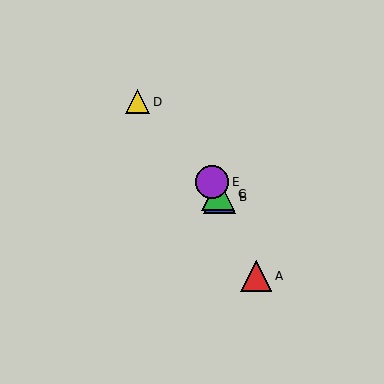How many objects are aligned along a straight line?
4 objects (A, B, C, E) are aligned along a straight line.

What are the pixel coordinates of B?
Object B is at (220, 198).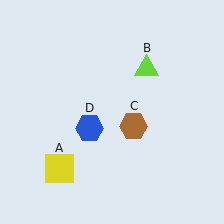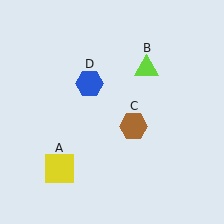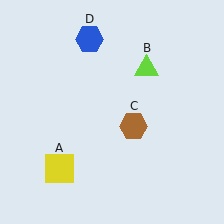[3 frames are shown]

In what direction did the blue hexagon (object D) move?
The blue hexagon (object D) moved up.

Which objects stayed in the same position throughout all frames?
Yellow square (object A) and lime triangle (object B) and brown hexagon (object C) remained stationary.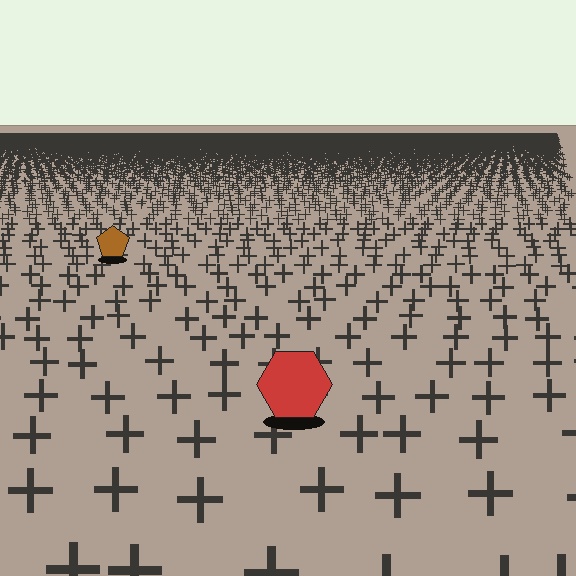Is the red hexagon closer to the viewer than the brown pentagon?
Yes. The red hexagon is closer — you can tell from the texture gradient: the ground texture is coarser near it.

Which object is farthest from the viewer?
The brown pentagon is farthest from the viewer. It appears smaller and the ground texture around it is denser.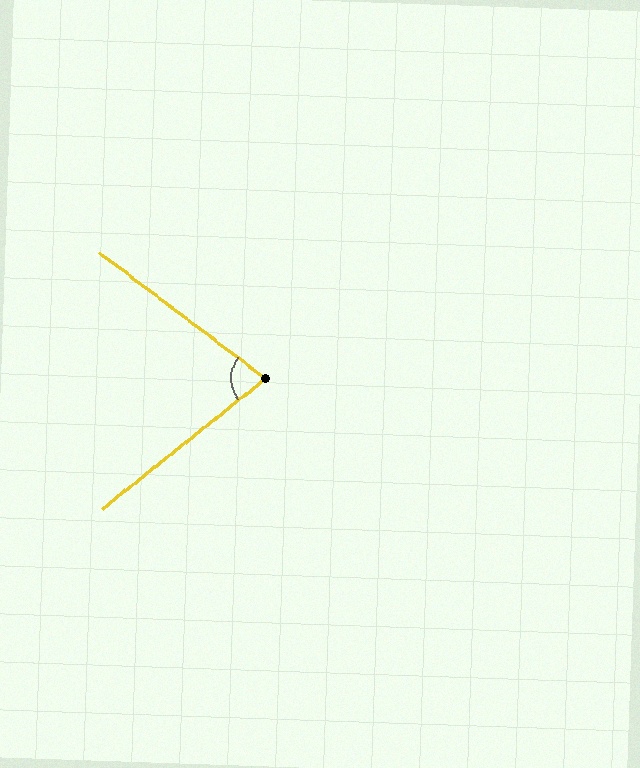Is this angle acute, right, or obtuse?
It is acute.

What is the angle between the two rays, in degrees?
Approximately 76 degrees.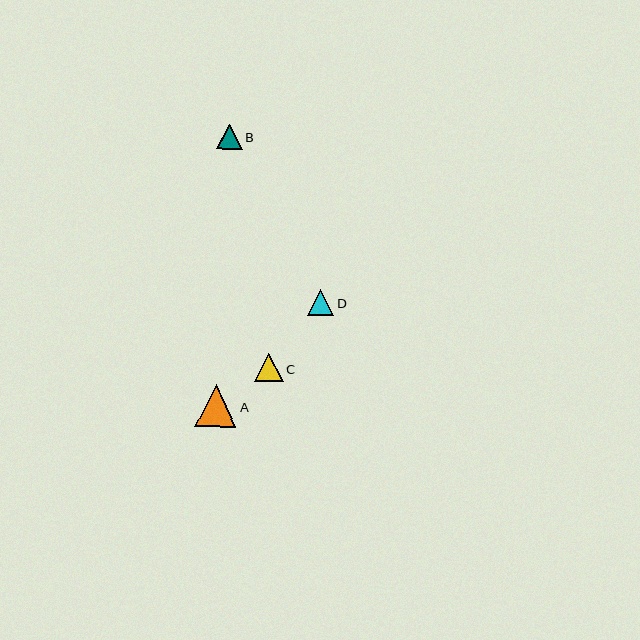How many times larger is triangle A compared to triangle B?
Triangle A is approximately 1.6 times the size of triangle B.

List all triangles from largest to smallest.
From largest to smallest: A, C, D, B.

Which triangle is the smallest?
Triangle B is the smallest with a size of approximately 26 pixels.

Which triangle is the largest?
Triangle A is the largest with a size of approximately 41 pixels.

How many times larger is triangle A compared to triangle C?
Triangle A is approximately 1.4 times the size of triangle C.